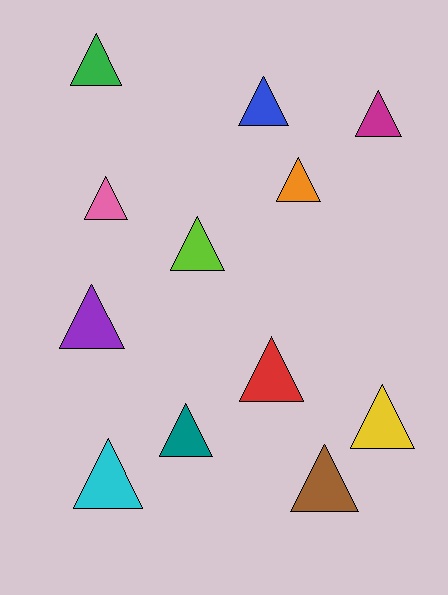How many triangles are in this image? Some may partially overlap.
There are 12 triangles.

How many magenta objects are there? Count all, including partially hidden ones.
There is 1 magenta object.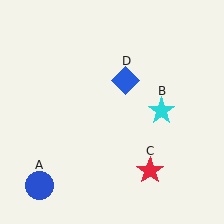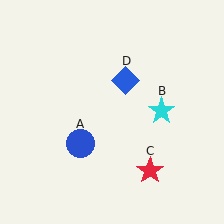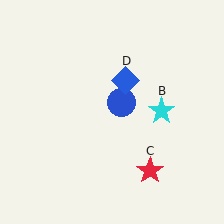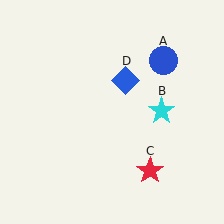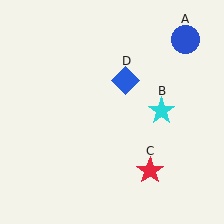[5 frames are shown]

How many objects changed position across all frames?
1 object changed position: blue circle (object A).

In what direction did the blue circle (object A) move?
The blue circle (object A) moved up and to the right.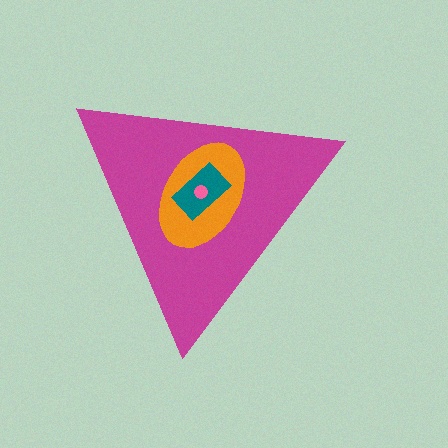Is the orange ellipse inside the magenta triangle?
Yes.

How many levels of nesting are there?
4.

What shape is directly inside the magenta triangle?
The orange ellipse.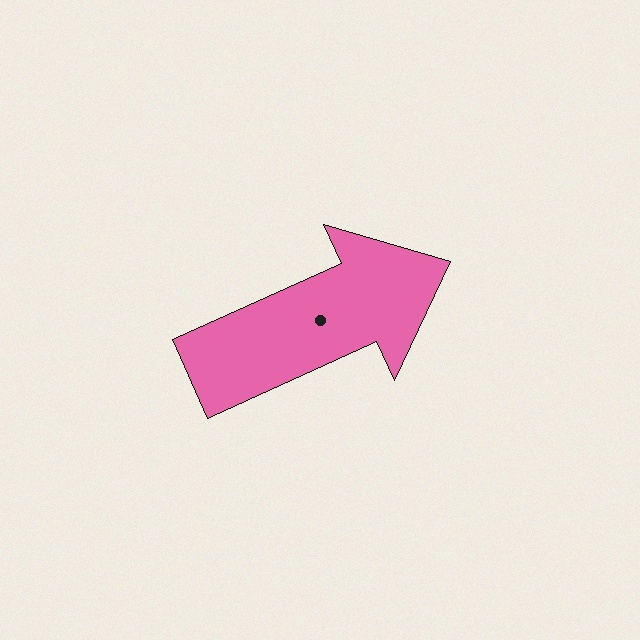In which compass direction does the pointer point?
Northeast.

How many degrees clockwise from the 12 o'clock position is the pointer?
Approximately 66 degrees.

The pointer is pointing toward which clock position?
Roughly 2 o'clock.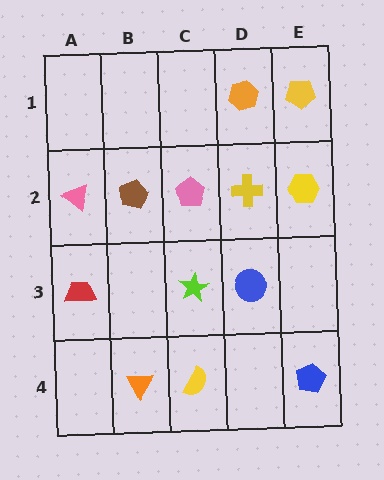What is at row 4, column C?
A yellow semicircle.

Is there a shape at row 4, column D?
No, that cell is empty.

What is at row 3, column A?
A red trapezoid.